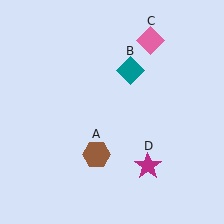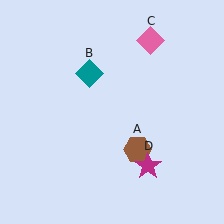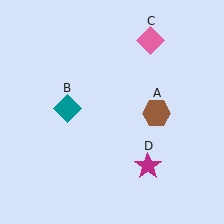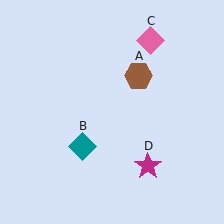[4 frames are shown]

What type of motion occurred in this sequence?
The brown hexagon (object A), teal diamond (object B) rotated counterclockwise around the center of the scene.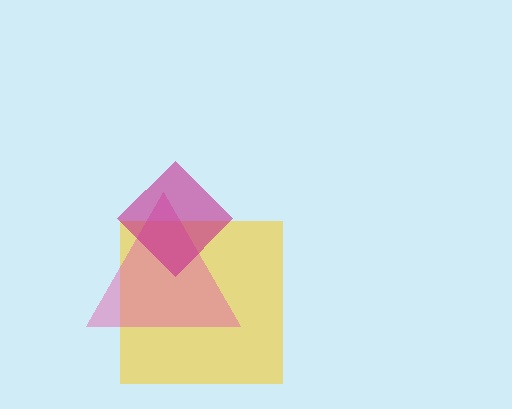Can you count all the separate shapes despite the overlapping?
Yes, there are 3 separate shapes.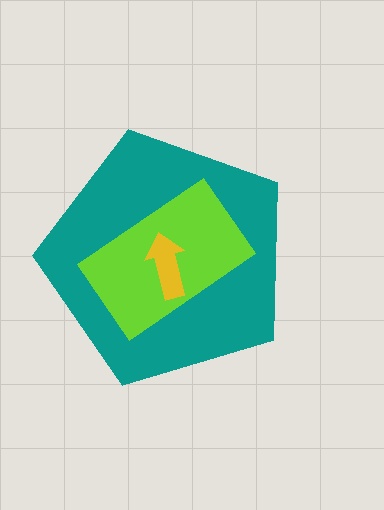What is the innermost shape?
The yellow arrow.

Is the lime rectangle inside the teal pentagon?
Yes.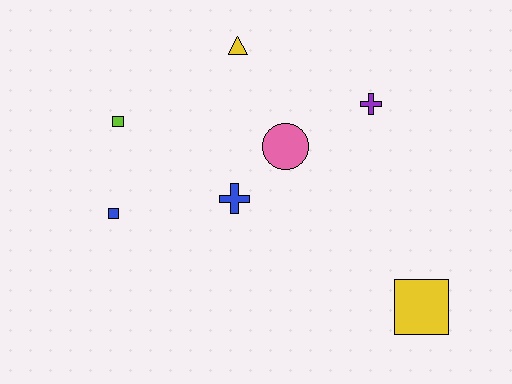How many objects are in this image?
There are 7 objects.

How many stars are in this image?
There are no stars.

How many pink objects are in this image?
There is 1 pink object.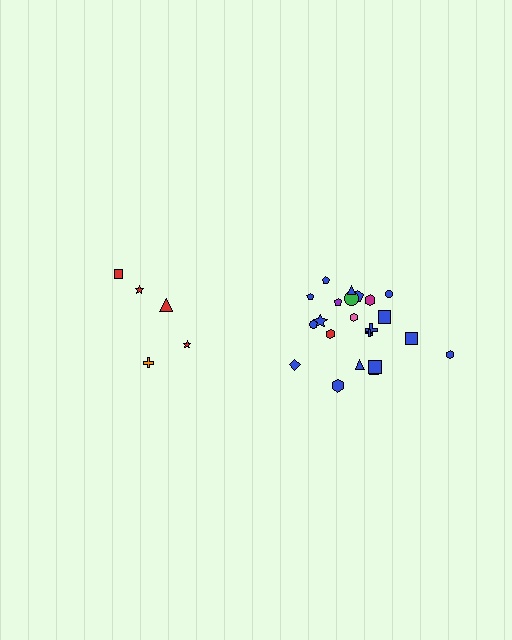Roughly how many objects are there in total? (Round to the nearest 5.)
Roughly 25 objects in total.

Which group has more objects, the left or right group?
The right group.